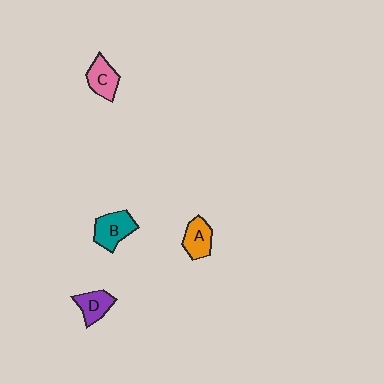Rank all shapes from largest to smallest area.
From largest to smallest: B (teal), C (pink), A (orange), D (purple).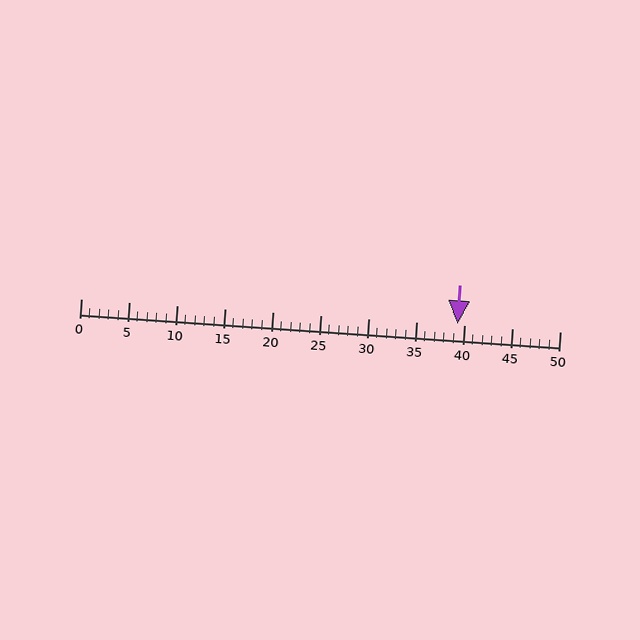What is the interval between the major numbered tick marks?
The major tick marks are spaced 5 units apart.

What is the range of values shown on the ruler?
The ruler shows values from 0 to 50.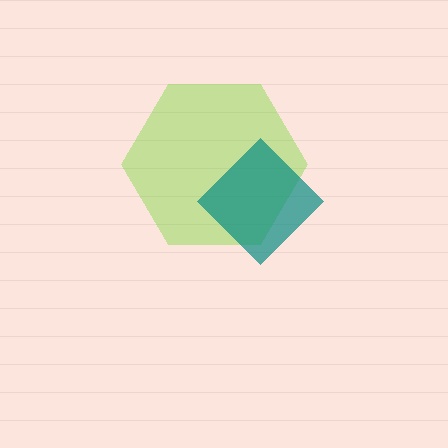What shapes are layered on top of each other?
The layered shapes are: a lime hexagon, a teal diamond.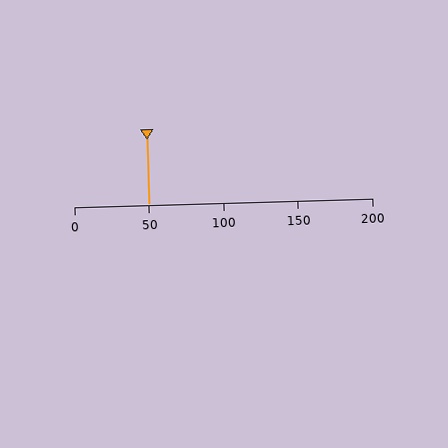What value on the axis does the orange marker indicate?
The marker indicates approximately 50.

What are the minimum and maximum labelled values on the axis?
The axis runs from 0 to 200.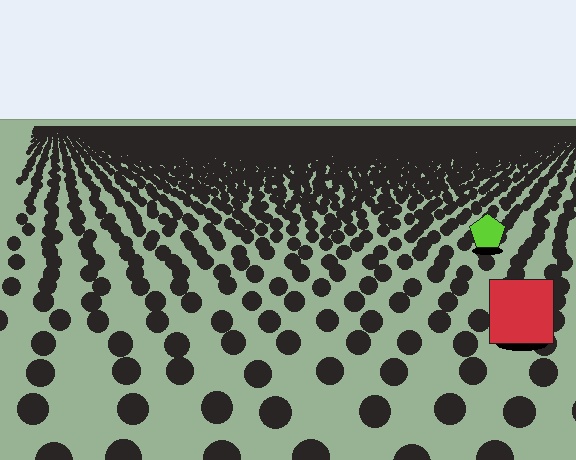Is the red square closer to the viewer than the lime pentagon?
Yes. The red square is closer — you can tell from the texture gradient: the ground texture is coarser near it.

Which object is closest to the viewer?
The red square is closest. The texture marks near it are larger and more spread out.